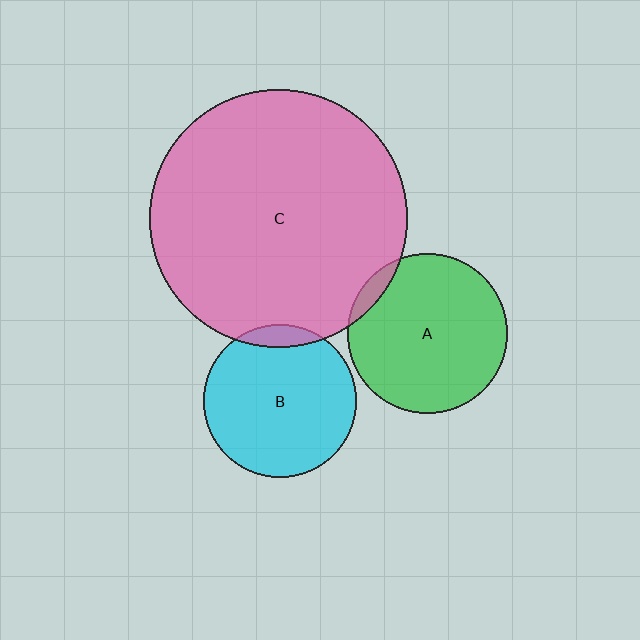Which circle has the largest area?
Circle C (pink).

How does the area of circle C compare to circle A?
Approximately 2.6 times.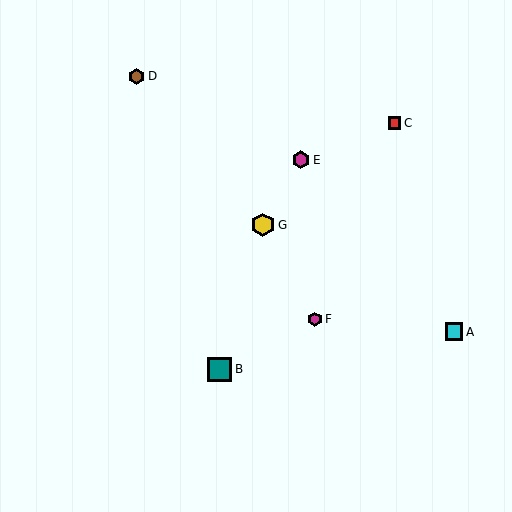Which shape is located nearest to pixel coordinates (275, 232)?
The yellow hexagon (labeled G) at (263, 225) is nearest to that location.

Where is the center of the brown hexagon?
The center of the brown hexagon is at (137, 76).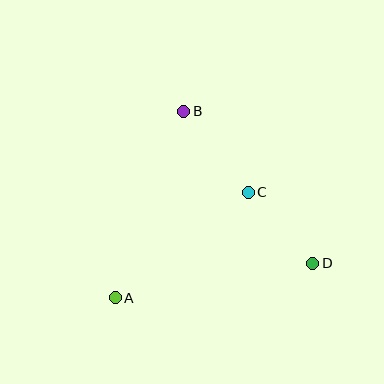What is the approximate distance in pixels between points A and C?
The distance between A and C is approximately 170 pixels.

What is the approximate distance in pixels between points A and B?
The distance between A and B is approximately 199 pixels.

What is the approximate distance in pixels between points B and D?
The distance between B and D is approximately 199 pixels.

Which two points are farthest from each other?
Points A and D are farthest from each other.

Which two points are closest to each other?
Points C and D are closest to each other.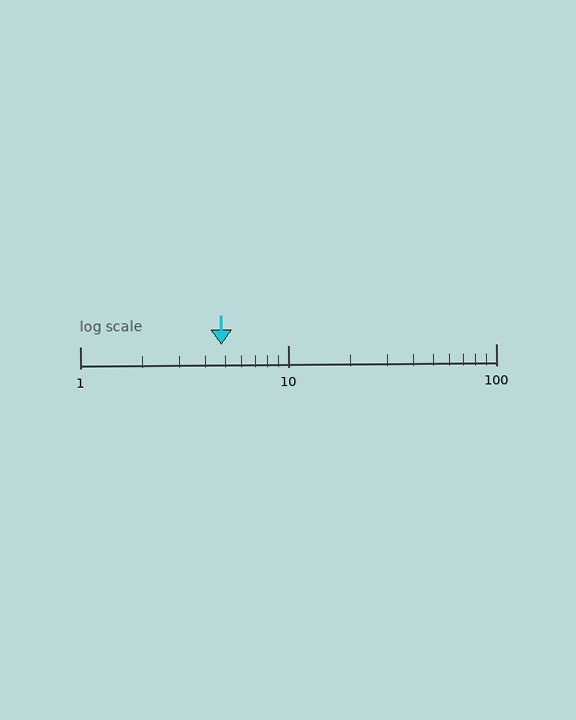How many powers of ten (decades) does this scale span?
The scale spans 2 decades, from 1 to 100.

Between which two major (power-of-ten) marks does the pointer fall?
The pointer is between 1 and 10.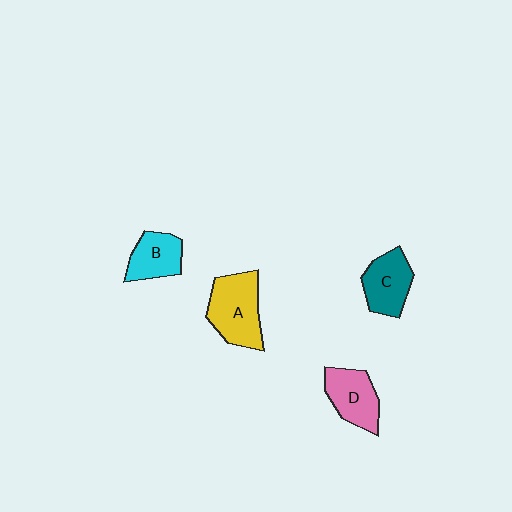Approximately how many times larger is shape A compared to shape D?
Approximately 1.3 times.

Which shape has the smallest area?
Shape B (cyan).